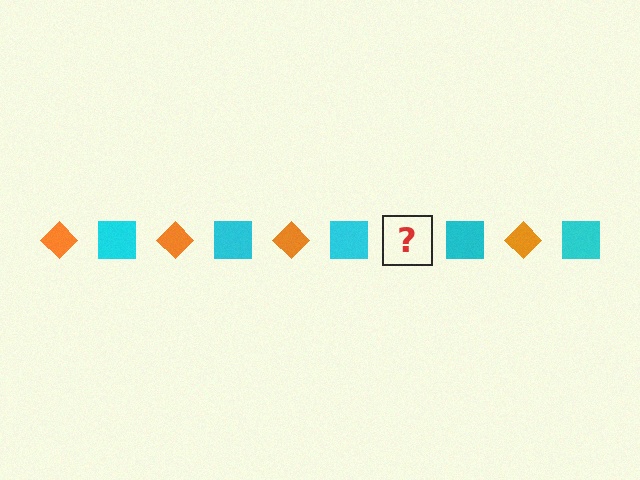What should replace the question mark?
The question mark should be replaced with an orange diamond.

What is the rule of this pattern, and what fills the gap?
The rule is that the pattern alternates between orange diamond and cyan square. The gap should be filled with an orange diamond.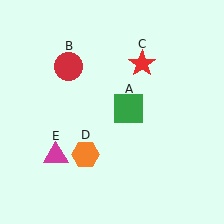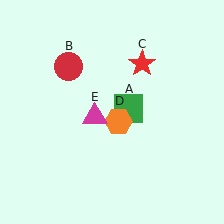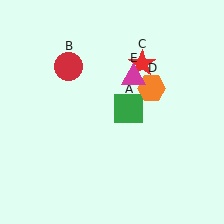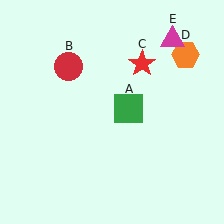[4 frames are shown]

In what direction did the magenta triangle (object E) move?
The magenta triangle (object E) moved up and to the right.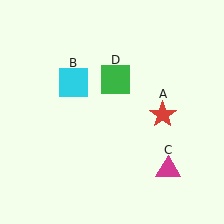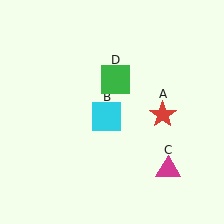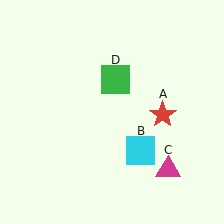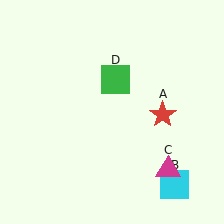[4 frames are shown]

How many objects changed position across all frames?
1 object changed position: cyan square (object B).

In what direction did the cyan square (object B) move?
The cyan square (object B) moved down and to the right.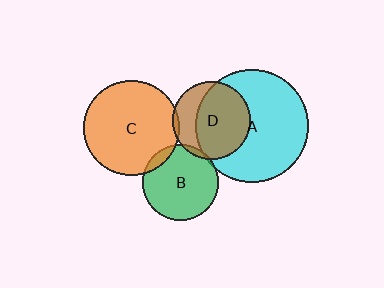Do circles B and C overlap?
Yes.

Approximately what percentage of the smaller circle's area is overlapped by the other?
Approximately 10%.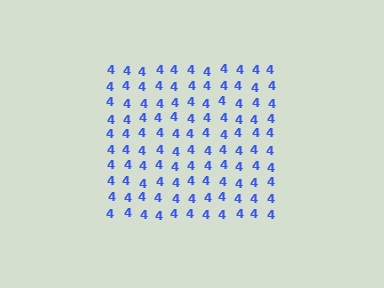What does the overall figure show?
The overall figure shows a square.